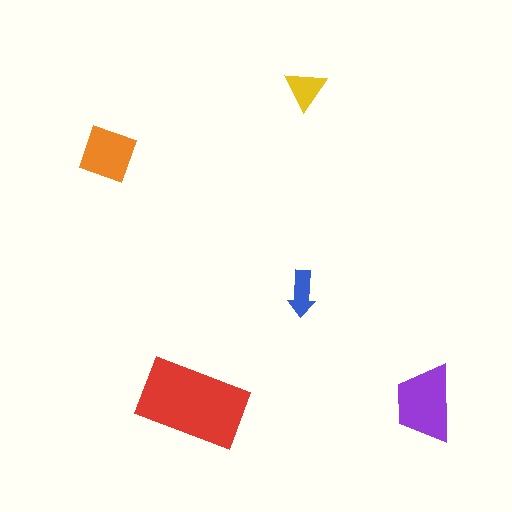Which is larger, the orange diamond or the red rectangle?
The red rectangle.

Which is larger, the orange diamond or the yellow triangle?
The orange diamond.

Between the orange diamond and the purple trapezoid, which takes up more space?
The purple trapezoid.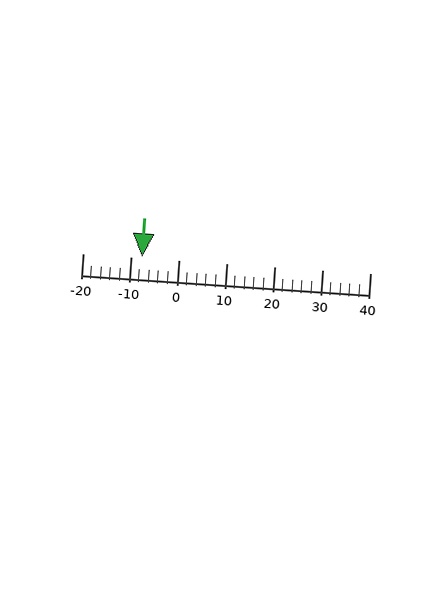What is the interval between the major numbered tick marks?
The major tick marks are spaced 10 units apart.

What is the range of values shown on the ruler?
The ruler shows values from -20 to 40.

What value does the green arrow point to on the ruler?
The green arrow points to approximately -8.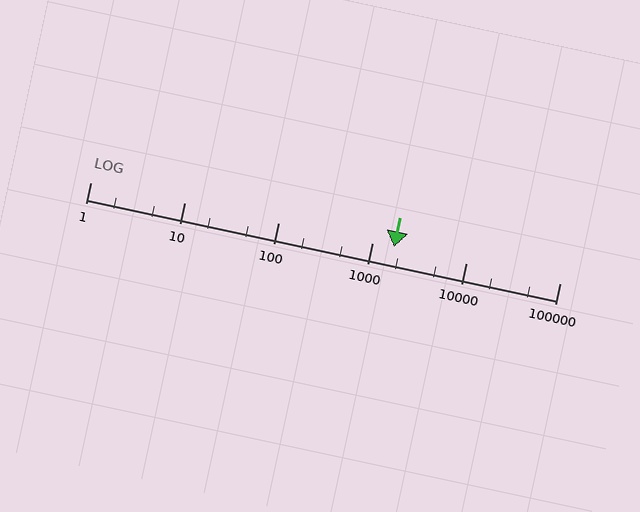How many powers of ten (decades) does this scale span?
The scale spans 5 decades, from 1 to 100000.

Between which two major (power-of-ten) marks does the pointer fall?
The pointer is between 1000 and 10000.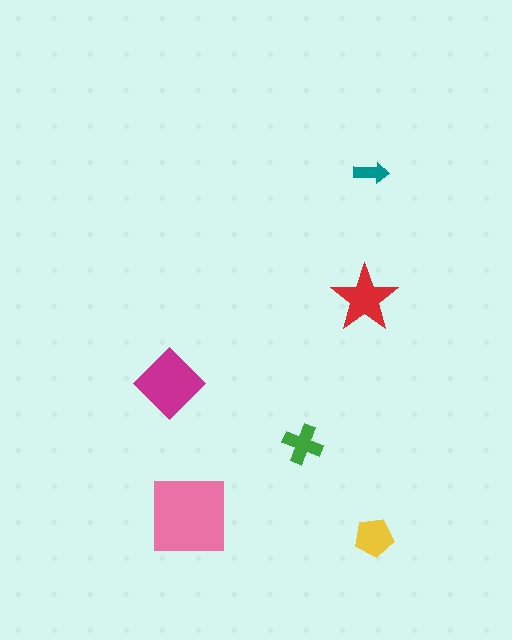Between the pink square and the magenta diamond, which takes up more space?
The pink square.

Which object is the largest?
The pink square.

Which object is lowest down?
The yellow pentagon is bottommost.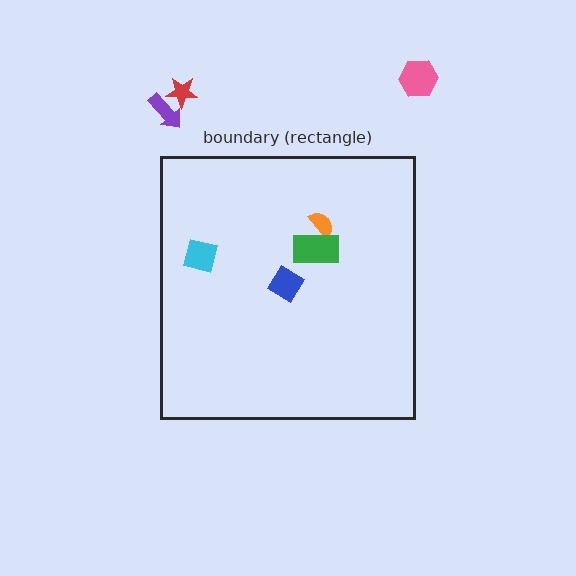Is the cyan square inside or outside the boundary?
Inside.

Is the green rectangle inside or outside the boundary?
Inside.